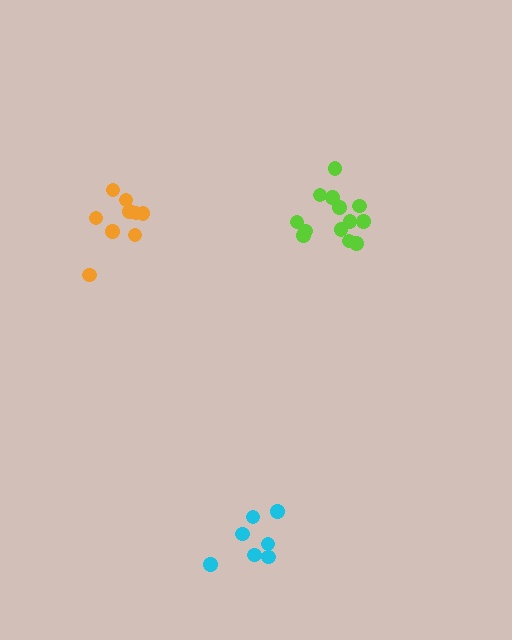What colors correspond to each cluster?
The clusters are colored: orange, cyan, lime.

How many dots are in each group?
Group 1: 9 dots, Group 2: 7 dots, Group 3: 13 dots (29 total).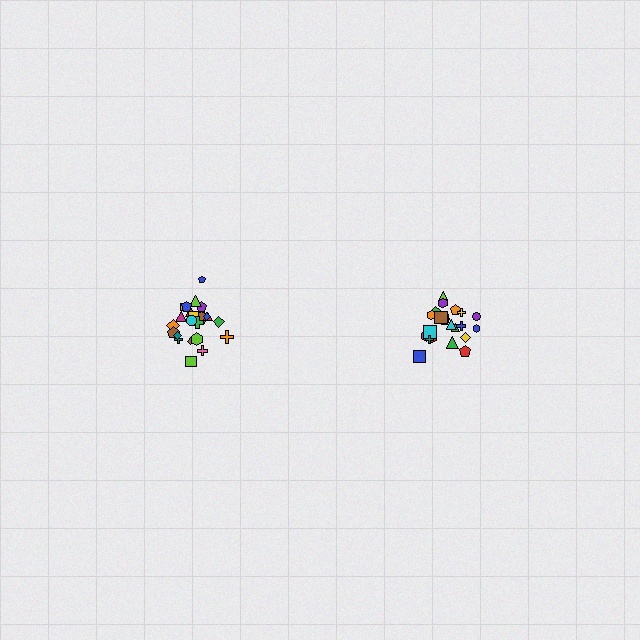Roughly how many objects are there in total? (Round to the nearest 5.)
Roughly 45 objects in total.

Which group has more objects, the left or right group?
The left group.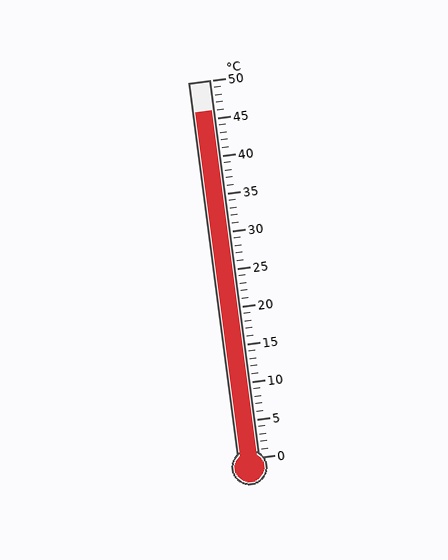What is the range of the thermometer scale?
The thermometer scale ranges from 0°C to 50°C.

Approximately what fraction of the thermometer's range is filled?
The thermometer is filled to approximately 90% of its range.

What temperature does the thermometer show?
The thermometer shows approximately 46°C.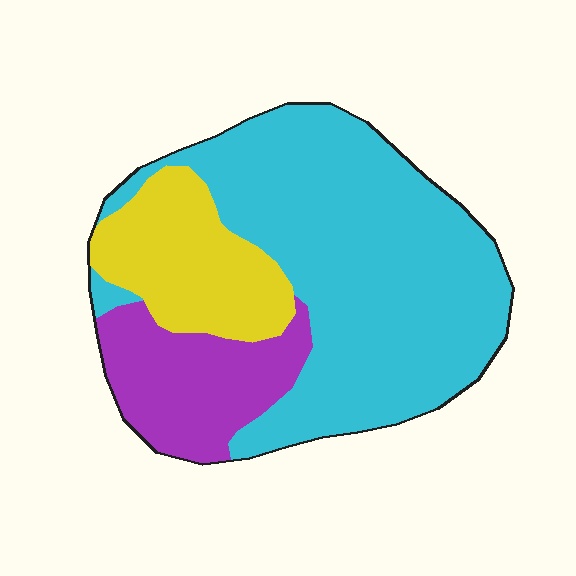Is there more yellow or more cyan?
Cyan.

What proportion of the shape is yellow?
Yellow covers around 20% of the shape.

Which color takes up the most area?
Cyan, at roughly 60%.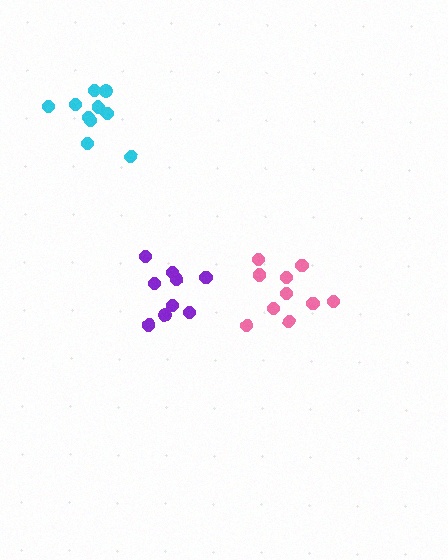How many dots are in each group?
Group 1: 9 dots, Group 2: 10 dots, Group 3: 10 dots (29 total).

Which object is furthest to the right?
The pink cluster is rightmost.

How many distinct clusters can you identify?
There are 3 distinct clusters.